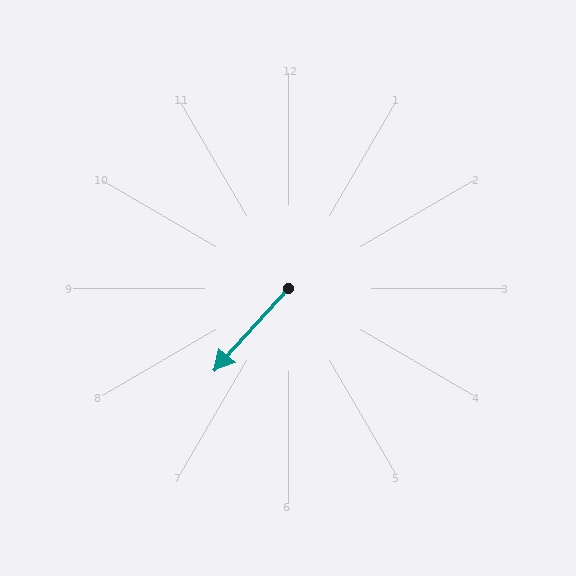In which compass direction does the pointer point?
Southwest.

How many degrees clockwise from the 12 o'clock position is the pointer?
Approximately 222 degrees.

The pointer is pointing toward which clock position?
Roughly 7 o'clock.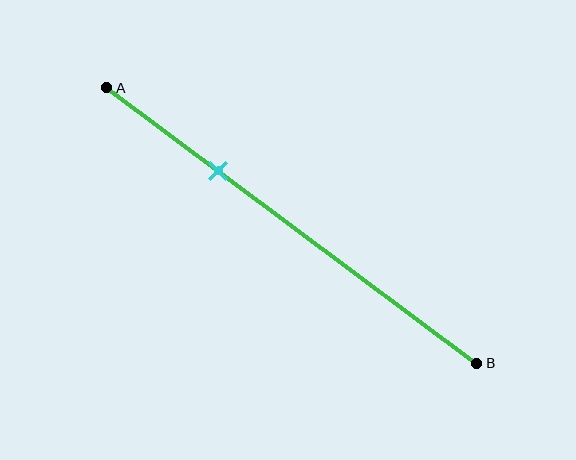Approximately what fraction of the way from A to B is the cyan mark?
The cyan mark is approximately 30% of the way from A to B.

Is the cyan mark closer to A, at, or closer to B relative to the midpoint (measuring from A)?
The cyan mark is closer to point A than the midpoint of segment AB.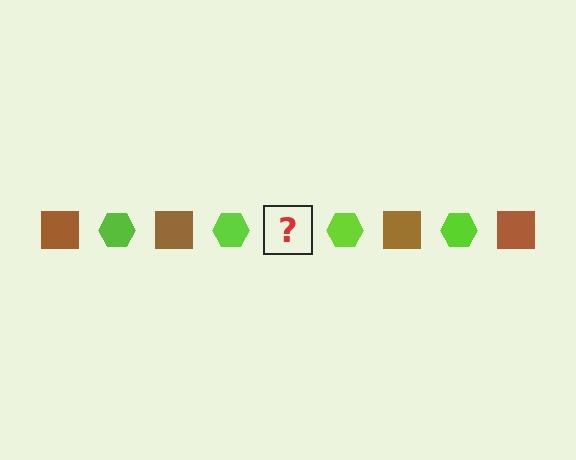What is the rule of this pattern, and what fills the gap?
The rule is that the pattern alternates between brown square and lime hexagon. The gap should be filled with a brown square.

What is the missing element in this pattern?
The missing element is a brown square.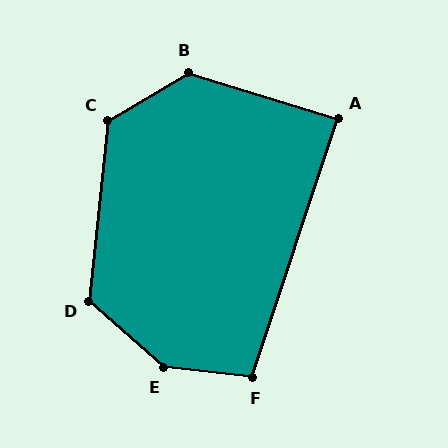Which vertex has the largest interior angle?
E, at approximately 145 degrees.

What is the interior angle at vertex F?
Approximately 102 degrees (obtuse).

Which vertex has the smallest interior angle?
A, at approximately 89 degrees.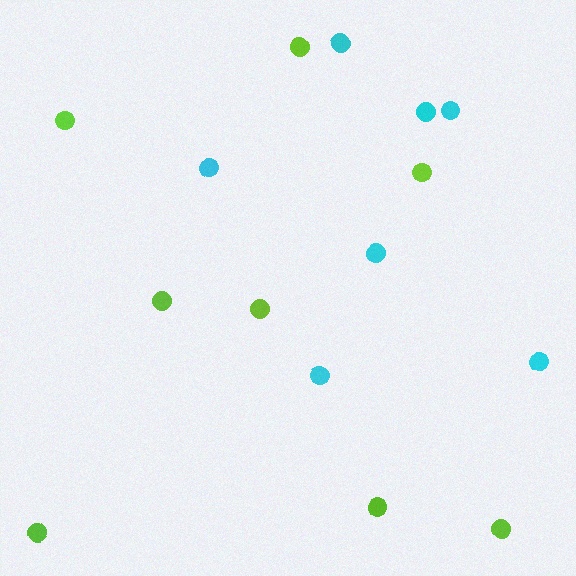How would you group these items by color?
There are 2 groups: one group of cyan circles (7) and one group of lime circles (8).